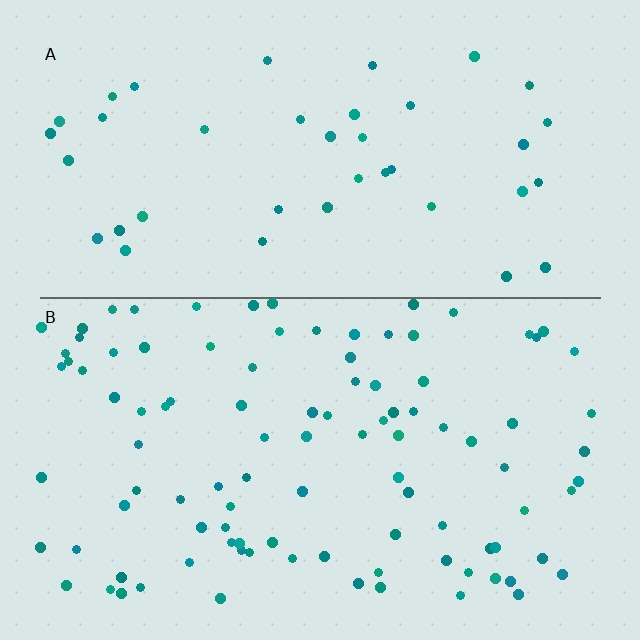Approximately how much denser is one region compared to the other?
Approximately 2.5× — region B over region A.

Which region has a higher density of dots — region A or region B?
B (the bottom).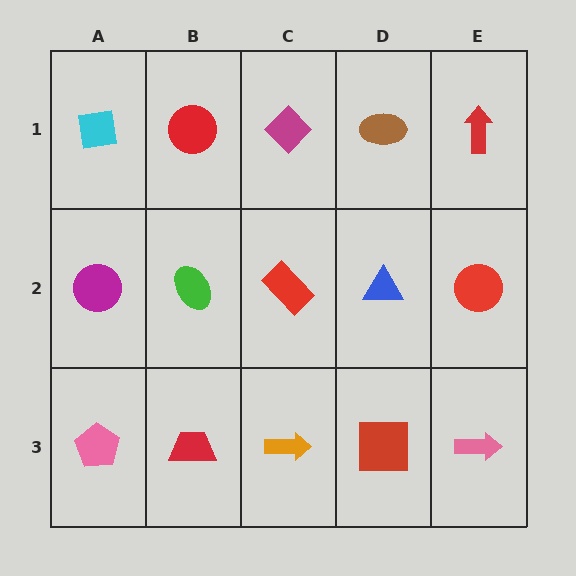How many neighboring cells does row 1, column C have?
3.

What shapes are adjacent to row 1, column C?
A red rectangle (row 2, column C), a red circle (row 1, column B), a brown ellipse (row 1, column D).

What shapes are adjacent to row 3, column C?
A red rectangle (row 2, column C), a red trapezoid (row 3, column B), a red square (row 3, column D).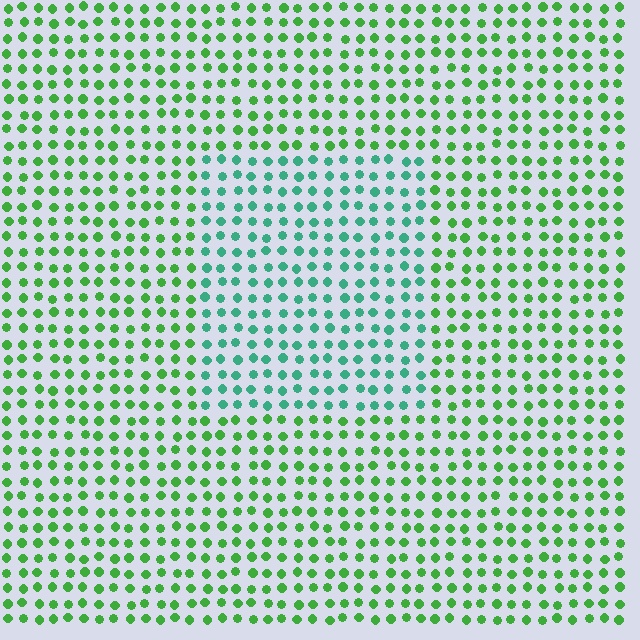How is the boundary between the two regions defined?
The boundary is defined purely by a slight shift in hue (about 40 degrees). Spacing, size, and orientation are identical on both sides.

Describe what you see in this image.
The image is filled with small green elements in a uniform arrangement. A rectangle-shaped region is visible where the elements are tinted to a slightly different hue, forming a subtle color boundary.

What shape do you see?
I see a rectangle.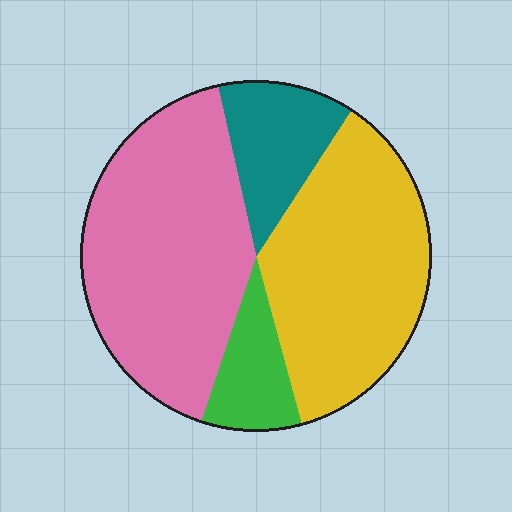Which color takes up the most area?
Pink, at roughly 40%.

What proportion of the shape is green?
Green covers around 10% of the shape.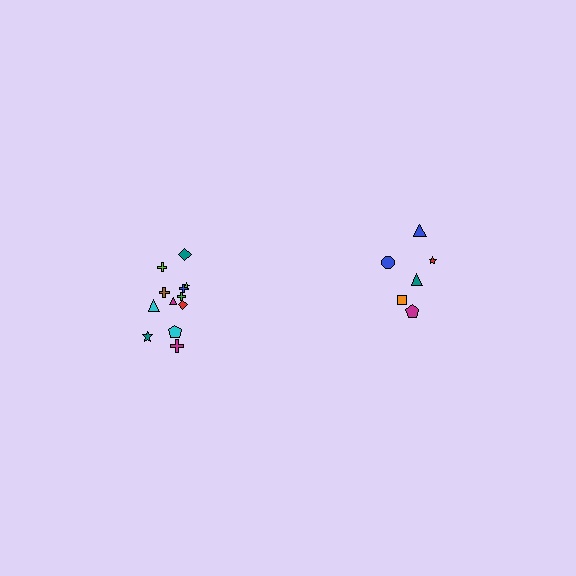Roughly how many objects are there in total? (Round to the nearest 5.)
Roughly 20 objects in total.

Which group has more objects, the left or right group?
The left group.